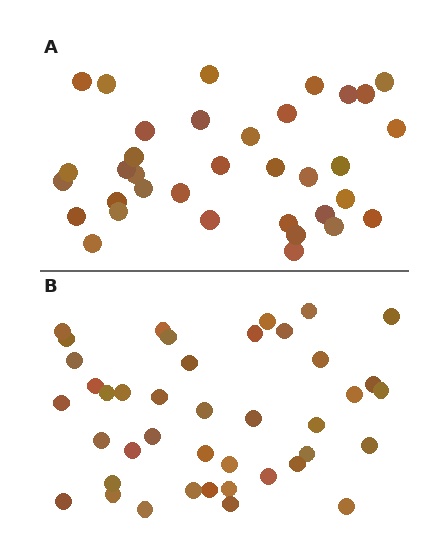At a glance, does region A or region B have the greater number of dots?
Region B (the bottom region) has more dots.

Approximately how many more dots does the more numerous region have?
Region B has about 6 more dots than region A.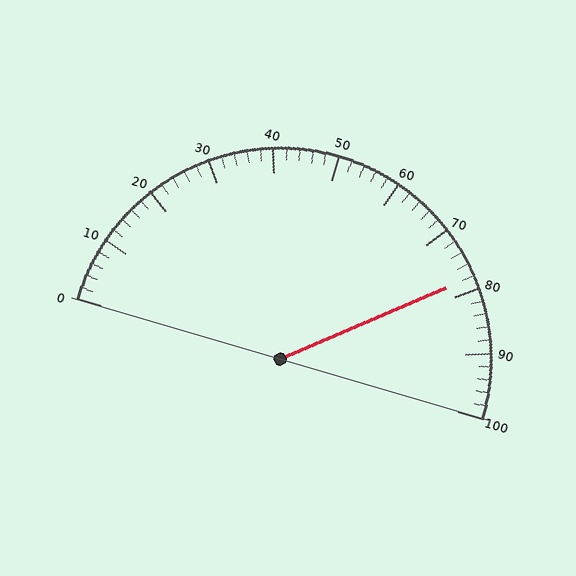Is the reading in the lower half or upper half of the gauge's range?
The reading is in the upper half of the range (0 to 100).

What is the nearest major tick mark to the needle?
The nearest major tick mark is 80.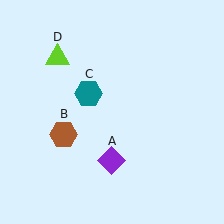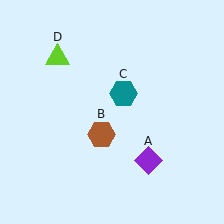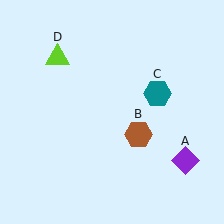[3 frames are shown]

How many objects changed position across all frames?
3 objects changed position: purple diamond (object A), brown hexagon (object B), teal hexagon (object C).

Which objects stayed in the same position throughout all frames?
Lime triangle (object D) remained stationary.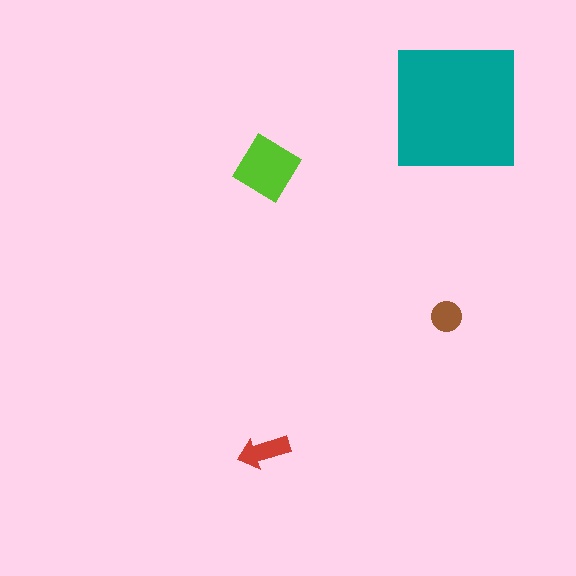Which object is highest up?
The teal square is topmost.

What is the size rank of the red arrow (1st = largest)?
3rd.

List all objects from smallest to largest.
The brown circle, the red arrow, the lime diamond, the teal square.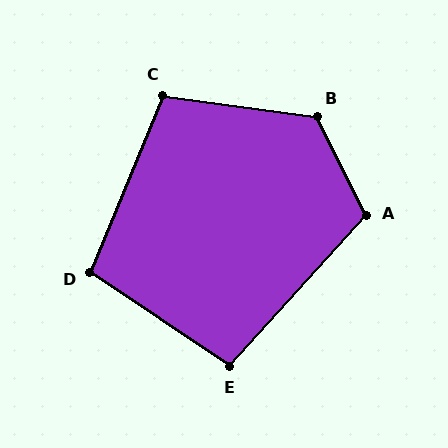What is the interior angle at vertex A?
Approximately 111 degrees (obtuse).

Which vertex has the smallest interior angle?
E, at approximately 98 degrees.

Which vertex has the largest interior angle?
B, at approximately 124 degrees.